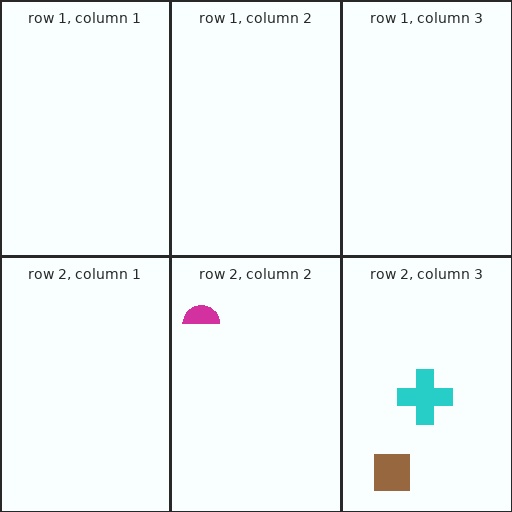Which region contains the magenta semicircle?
The row 2, column 2 region.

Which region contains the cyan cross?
The row 2, column 3 region.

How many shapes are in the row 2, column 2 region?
1.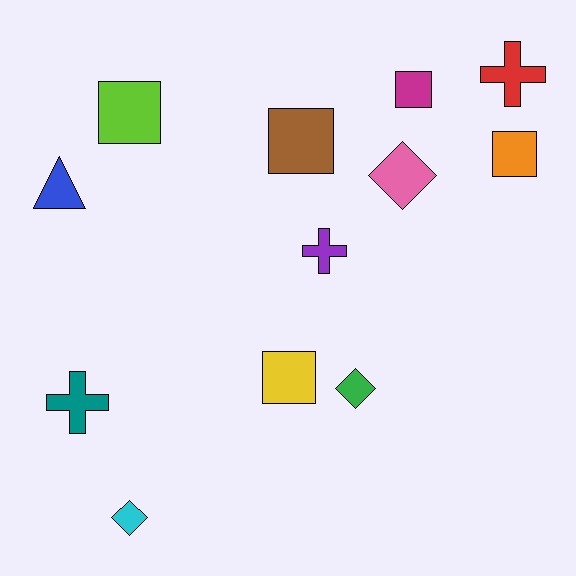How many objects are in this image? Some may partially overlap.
There are 12 objects.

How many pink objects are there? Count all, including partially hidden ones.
There is 1 pink object.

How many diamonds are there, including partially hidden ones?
There are 3 diamonds.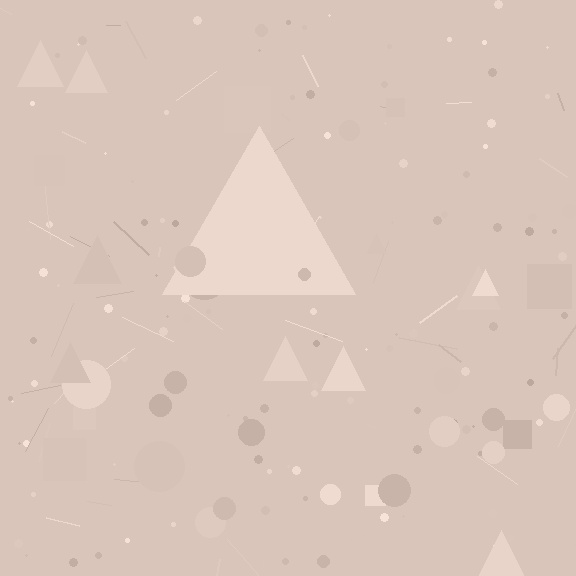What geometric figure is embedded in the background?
A triangle is embedded in the background.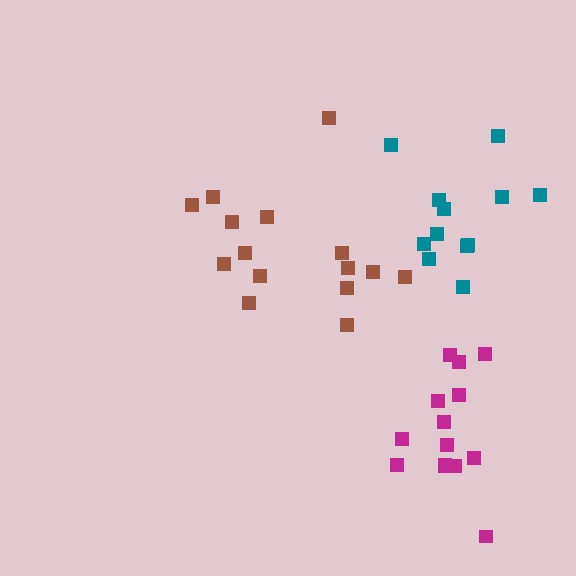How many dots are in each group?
Group 1: 15 dots, Group 2: 14 dots, Group 3: 12 dots (41 total).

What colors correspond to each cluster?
The clusters are colored: brown, magenta, teal.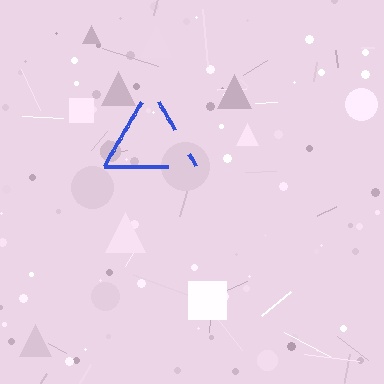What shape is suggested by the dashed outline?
The dashed outline suggests a triangle.